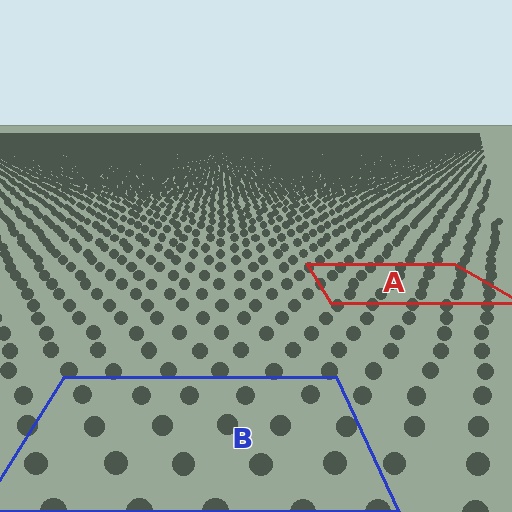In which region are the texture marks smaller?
The texture marks are smaller in region A, because it is farther away.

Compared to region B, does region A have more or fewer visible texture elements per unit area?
Region A has more texture elements per unit area — they are packed more densely because it is farther away.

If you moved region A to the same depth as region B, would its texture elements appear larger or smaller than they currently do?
They would appear larger. At a closer depth, the same texture elements are projected at a bigger on-screen size.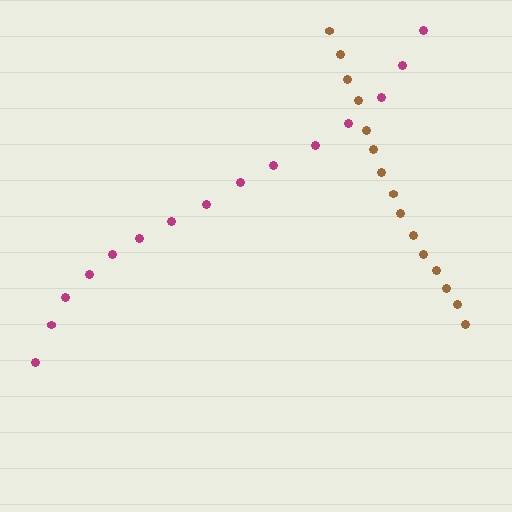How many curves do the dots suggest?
There are 2 distinct paths.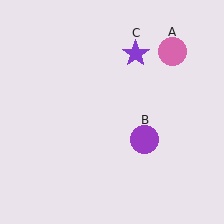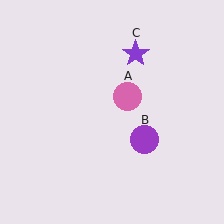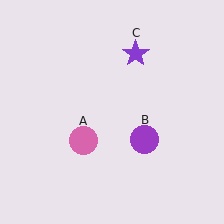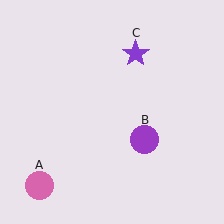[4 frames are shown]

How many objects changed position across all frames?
1 object changed position: pink circle (object A).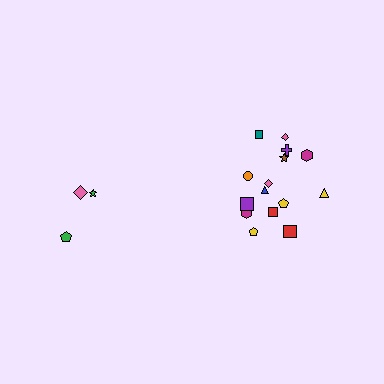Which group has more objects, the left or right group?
The right group.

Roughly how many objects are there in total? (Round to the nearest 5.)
Roughly 20 objects in total.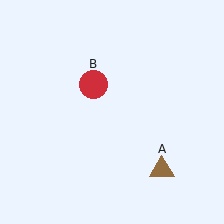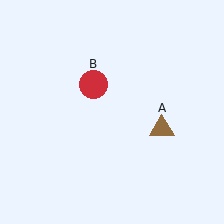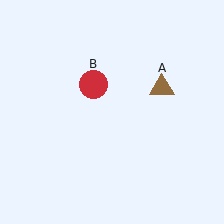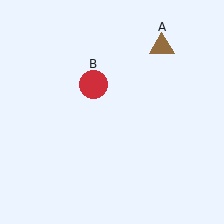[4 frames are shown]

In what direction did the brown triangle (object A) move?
The brown triangle (object A) moved up.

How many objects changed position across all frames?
1 object changed position: brown triangle (object A).